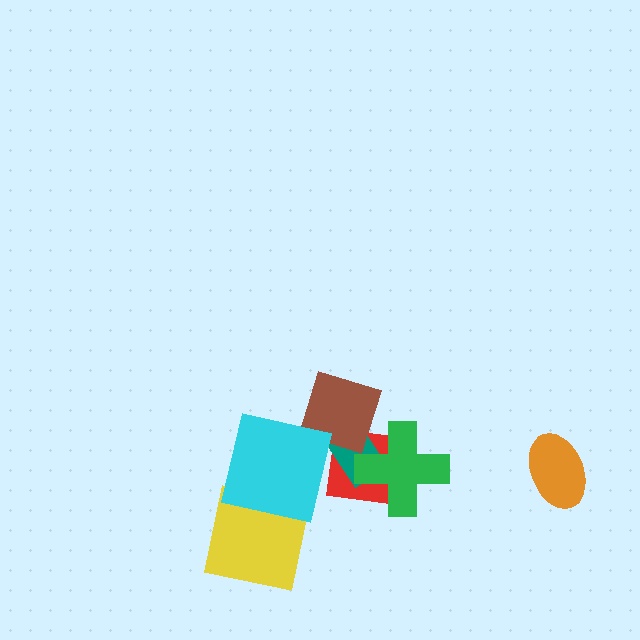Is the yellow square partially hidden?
Yes, it is partially covered by another shape.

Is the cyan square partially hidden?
No, no other shape covers it.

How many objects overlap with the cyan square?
1 object overlaps with the cyan square.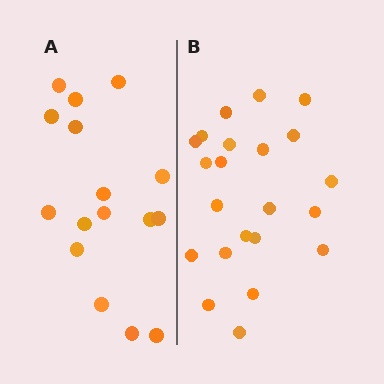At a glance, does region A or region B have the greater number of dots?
Region B (the right region) has more dots.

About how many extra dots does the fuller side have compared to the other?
Region B has about 6 more dots than region A.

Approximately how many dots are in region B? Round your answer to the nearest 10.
About 20 dots. (The exact count is 22, which rounds to 20.)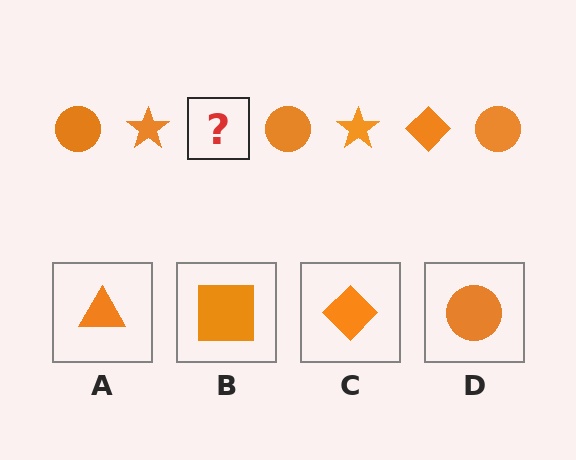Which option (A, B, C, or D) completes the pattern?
C.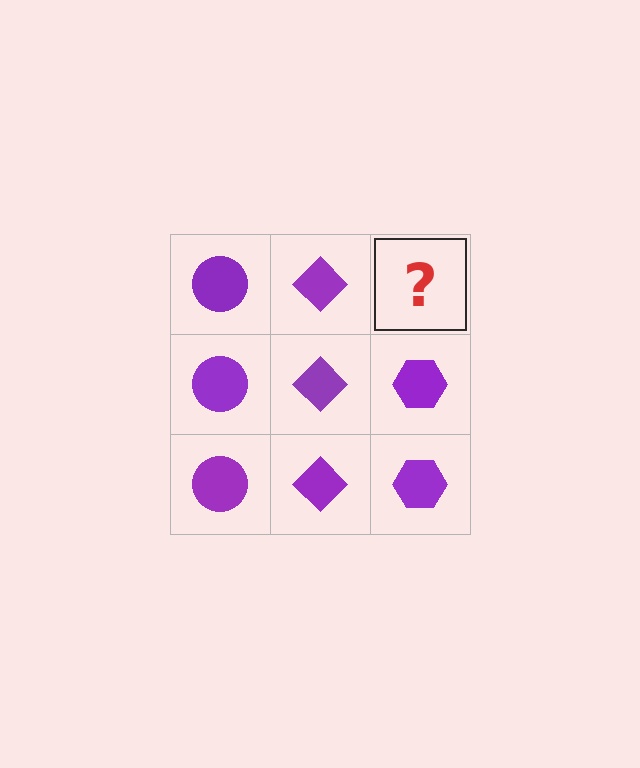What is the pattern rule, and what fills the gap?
The rule is that each column has a consistent shape. The gap should be filled with a purple hexagon.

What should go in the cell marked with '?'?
The missing cell should contain a purple hexagon.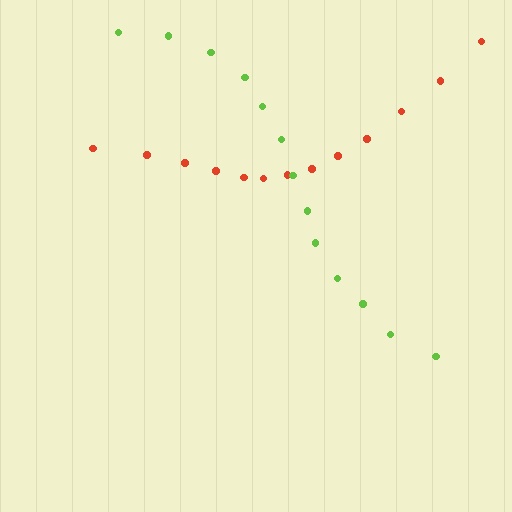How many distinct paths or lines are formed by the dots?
There are 2 distinct paths.